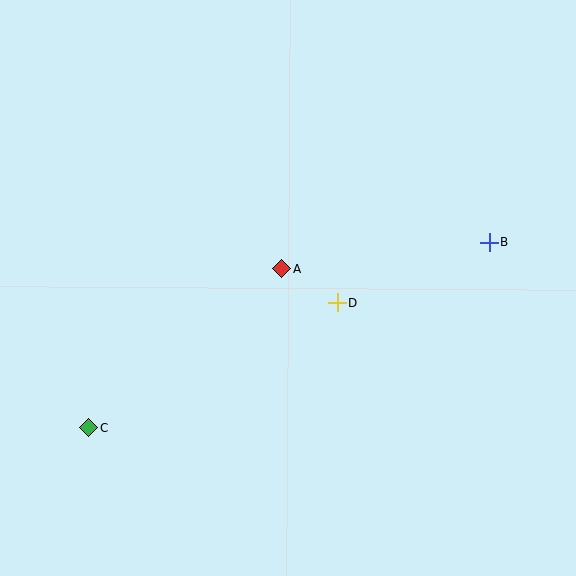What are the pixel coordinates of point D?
Point D is at (337, 303).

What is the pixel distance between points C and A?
The distance between C and A is 250 pixels.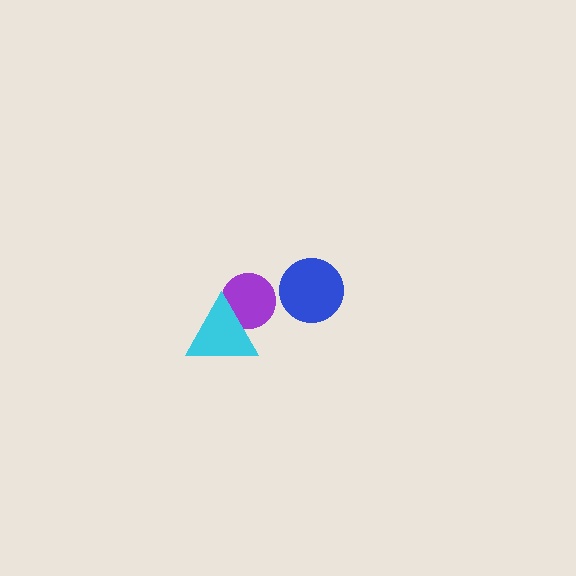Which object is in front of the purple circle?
The cyan triangle is in front of the purple circle.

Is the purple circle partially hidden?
Yes, it is partially covered by another shape.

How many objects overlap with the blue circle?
0 objects overlap with the blue circle.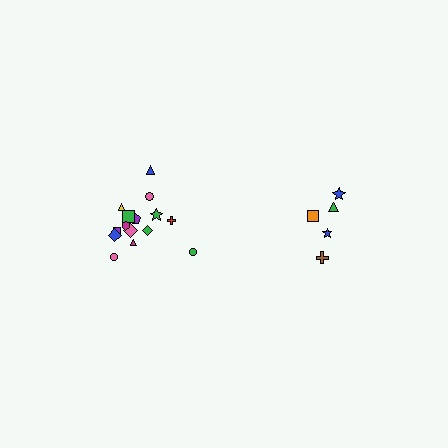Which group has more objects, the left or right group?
The left group.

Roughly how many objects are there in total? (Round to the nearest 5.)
Roughly 20 objects in total.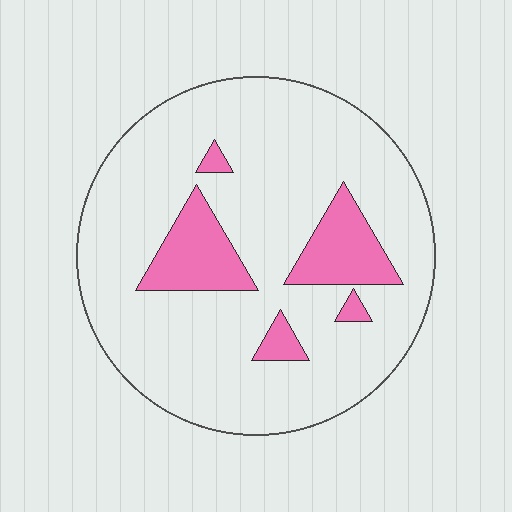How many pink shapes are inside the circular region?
5.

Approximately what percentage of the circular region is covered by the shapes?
Approximately 15%.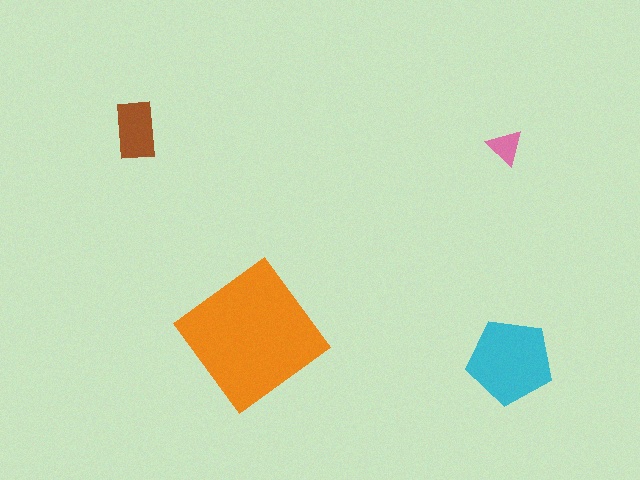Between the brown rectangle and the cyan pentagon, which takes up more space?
The cyan pentagon.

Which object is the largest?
The orange diamond.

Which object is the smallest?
The pink triangle.